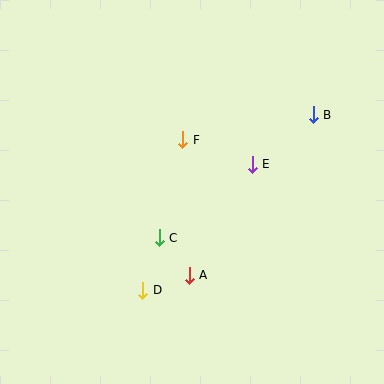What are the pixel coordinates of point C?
Point C is at (159, 238).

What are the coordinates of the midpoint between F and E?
The midpoint between F and E is at (218, 152).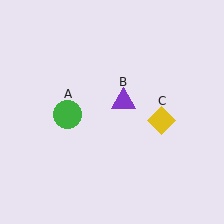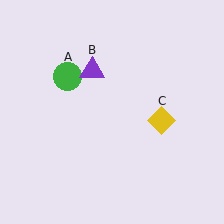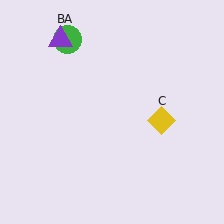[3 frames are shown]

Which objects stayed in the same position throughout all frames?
Yellow diamond (object C) remained stationary.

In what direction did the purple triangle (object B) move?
The purple triangle (object B) moved up and to the left.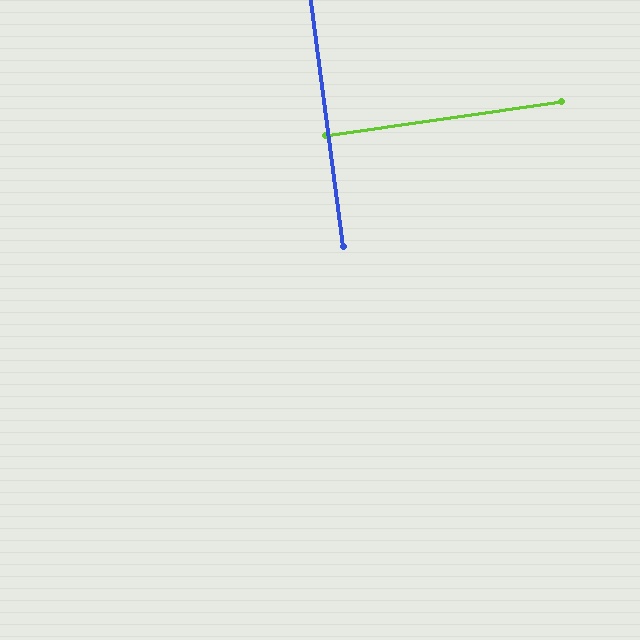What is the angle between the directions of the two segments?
Approximately 89 degrees.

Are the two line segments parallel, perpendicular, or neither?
Perpendicular — they meet at approximately 89°.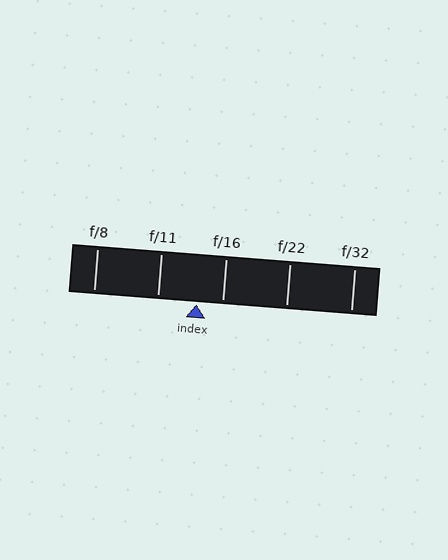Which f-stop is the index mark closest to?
The index mark is closest to f/16.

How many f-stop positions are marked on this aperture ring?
There are 5 f-stop positions marked.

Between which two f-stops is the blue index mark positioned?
The index mark is between f/11 and f/16.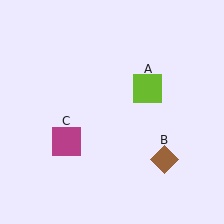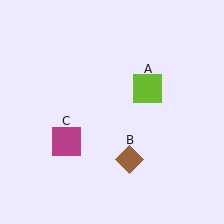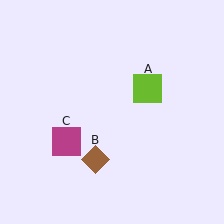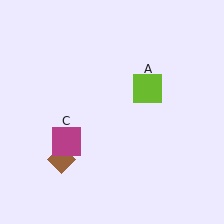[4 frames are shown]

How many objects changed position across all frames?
1 object changed position: brown diamond (object B).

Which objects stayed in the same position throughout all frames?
Lime square (object A) and magenta square (object C) remained stationary.